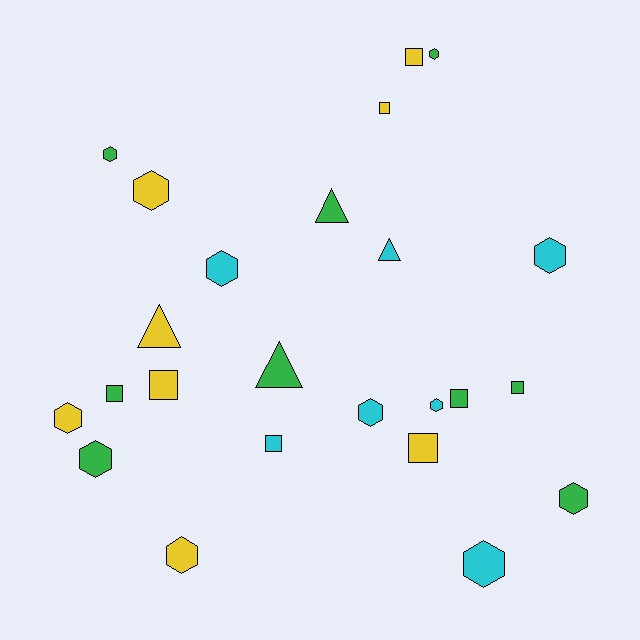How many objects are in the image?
There are 24 objects.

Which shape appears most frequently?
Hexagon, with 12 objects.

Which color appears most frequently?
Green, with 9 objects.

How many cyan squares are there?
There is 1 cyan square.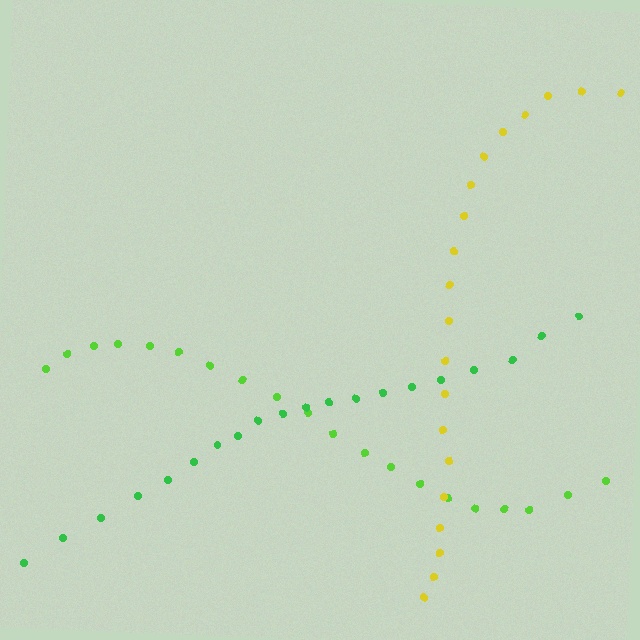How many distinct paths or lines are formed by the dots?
There are 3 distinct paths.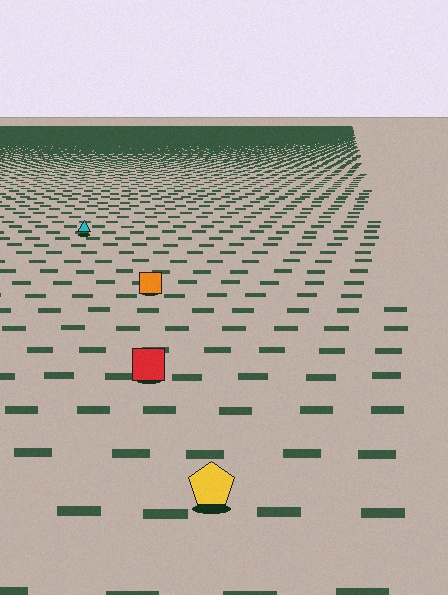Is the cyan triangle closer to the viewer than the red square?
No. The red square is closer — you can tell from the texture gradient: the ground texture is coarser near it.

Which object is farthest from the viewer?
The cyan triangle is farthest from the viewer. It appears smaller and the ground texture around it is denser.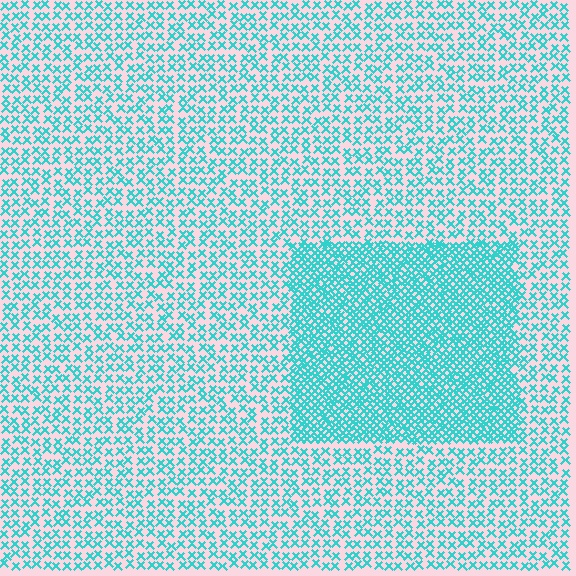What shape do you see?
I see a rectangle.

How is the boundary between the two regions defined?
The boundary is defined by a change in element density (approximately 2.2x ratio). All elements are the same color, size, and shape.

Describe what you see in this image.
The image contains small cyan elements arranged at two different densities. A rectangle-shaped region is visible where the elements are more densely packed than the surrounding area.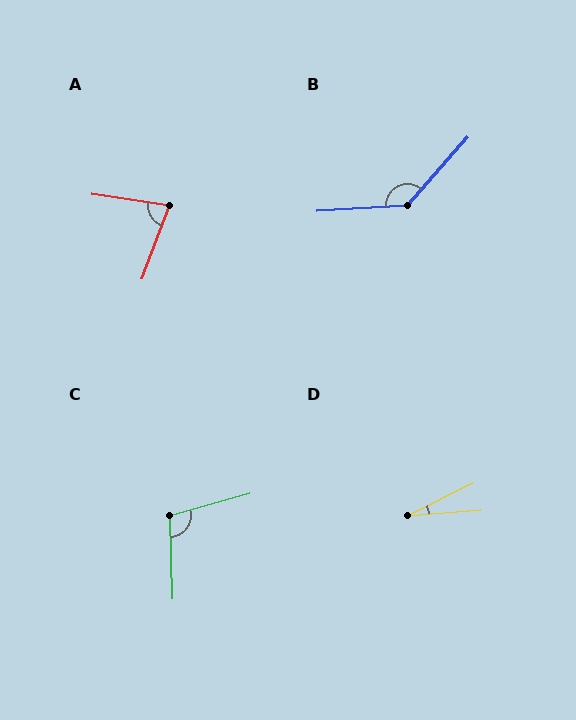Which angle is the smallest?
D, at approximately 22 degrees.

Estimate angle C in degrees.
Approximately 104 degrees.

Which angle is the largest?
B, at approximately 135 degrees.